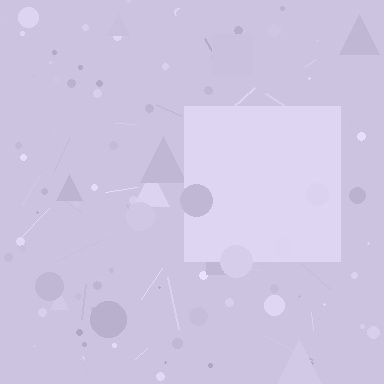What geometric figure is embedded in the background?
A square is embedded in the background.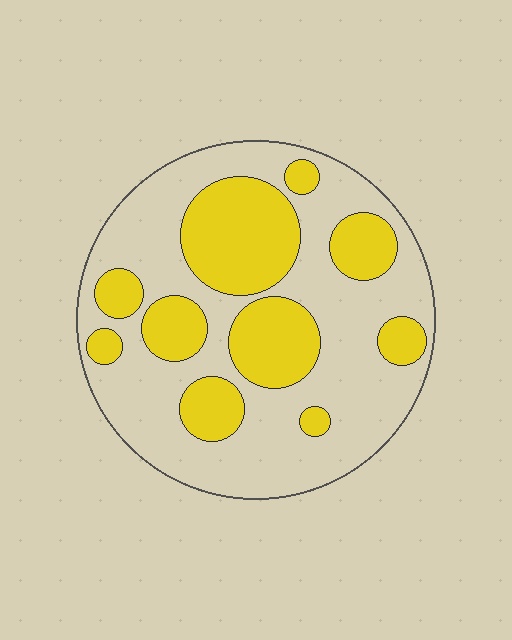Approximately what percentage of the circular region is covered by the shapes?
Approximately 35%.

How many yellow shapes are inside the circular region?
10.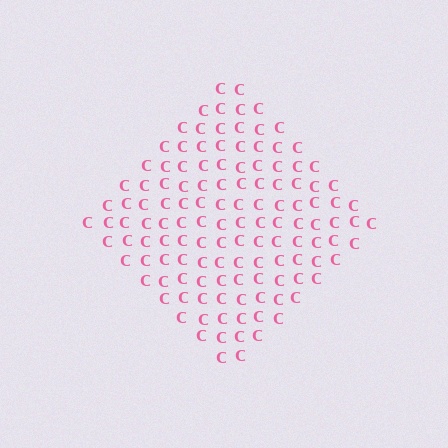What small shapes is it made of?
It is made of small letter C's.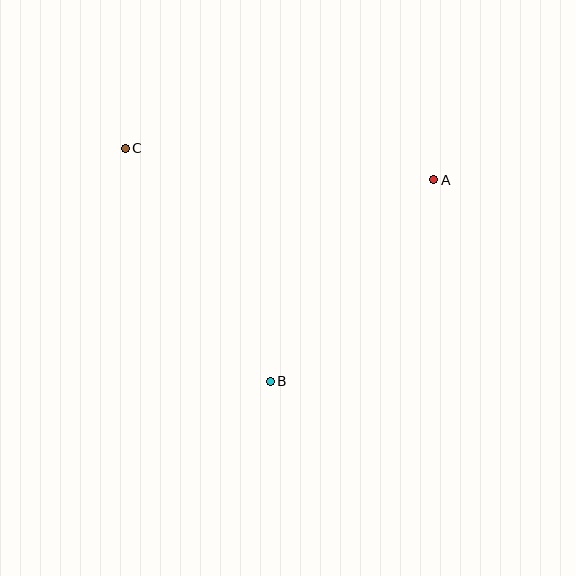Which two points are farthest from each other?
Points A and C are farthest from each other.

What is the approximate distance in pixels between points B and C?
The distance between B and C is approximately 275 pixels.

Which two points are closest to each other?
Points A and B are closest to each other.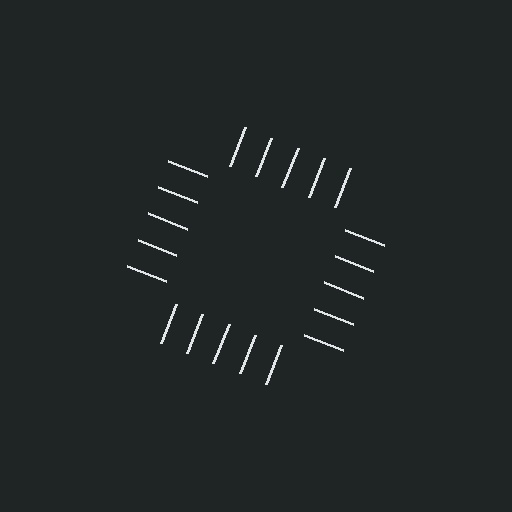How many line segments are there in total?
20 — 5 along each of the 4 edges.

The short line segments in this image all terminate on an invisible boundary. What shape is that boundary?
An illusory square — the line segments terminate on its edges but no continuous stroke is drawn.